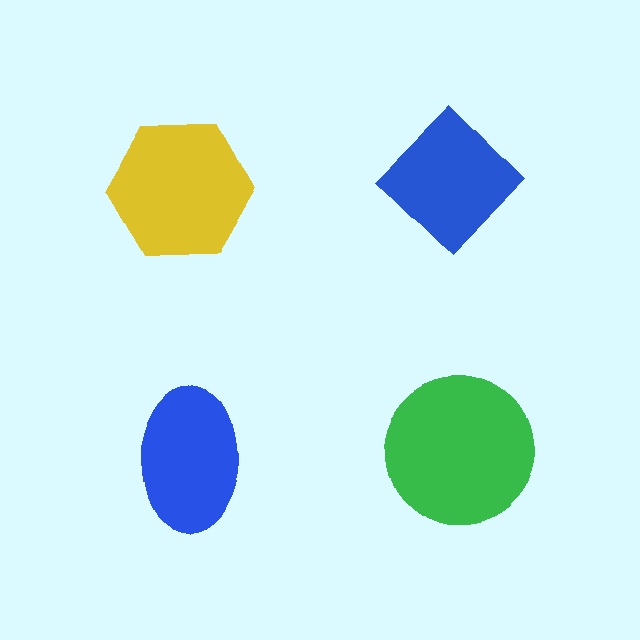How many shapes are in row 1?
2 shapes.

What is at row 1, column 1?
A yellow hexagon.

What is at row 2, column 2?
A green circle.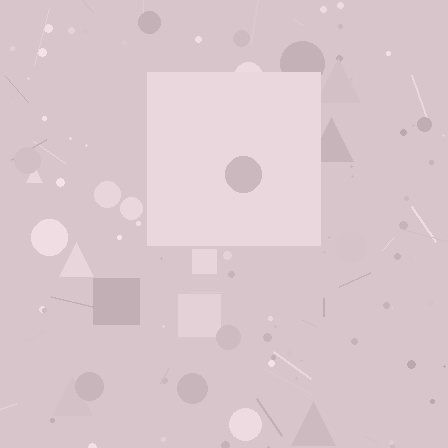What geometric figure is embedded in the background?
A square is embedded in the background.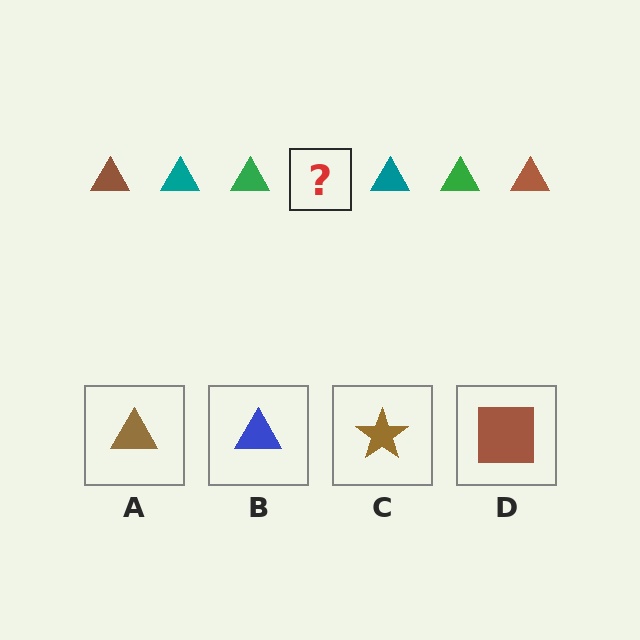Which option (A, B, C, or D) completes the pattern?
A.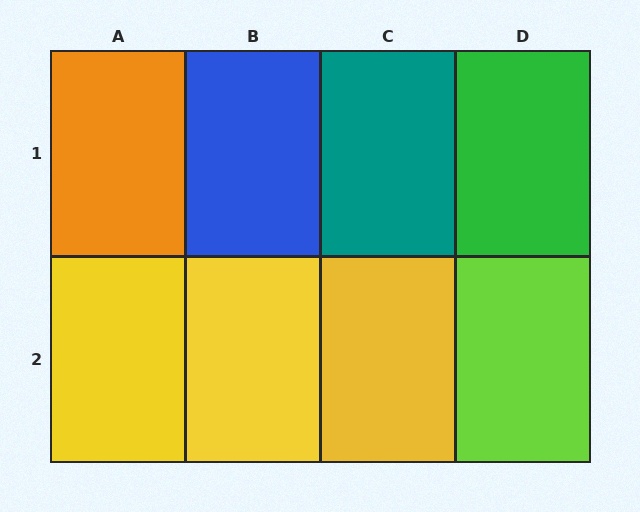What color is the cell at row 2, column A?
Yellow.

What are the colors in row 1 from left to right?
Orange, blue, teal, green.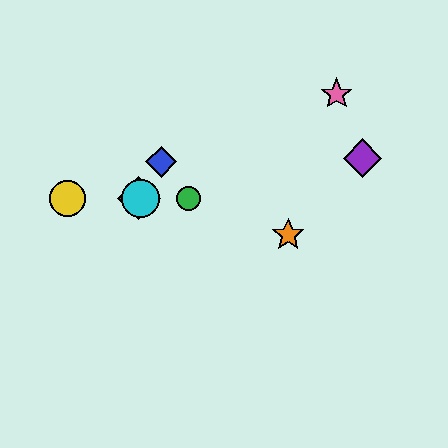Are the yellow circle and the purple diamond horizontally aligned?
No, the yellow circle is at y≈198 and the purple diamond is at y≈158.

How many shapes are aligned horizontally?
4 shapes (the red diamond, the green circle, the yellow circle, the cyan circle) are aligned horizontally.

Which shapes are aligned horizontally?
The red diamond, the green circle, the yellow circle, the cyan circle are aligned horizontally.